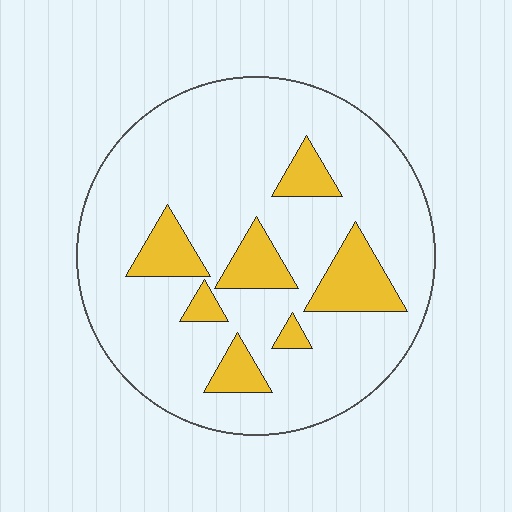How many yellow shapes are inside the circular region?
7.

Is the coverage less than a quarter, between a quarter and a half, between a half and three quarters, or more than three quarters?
Less than a quarter.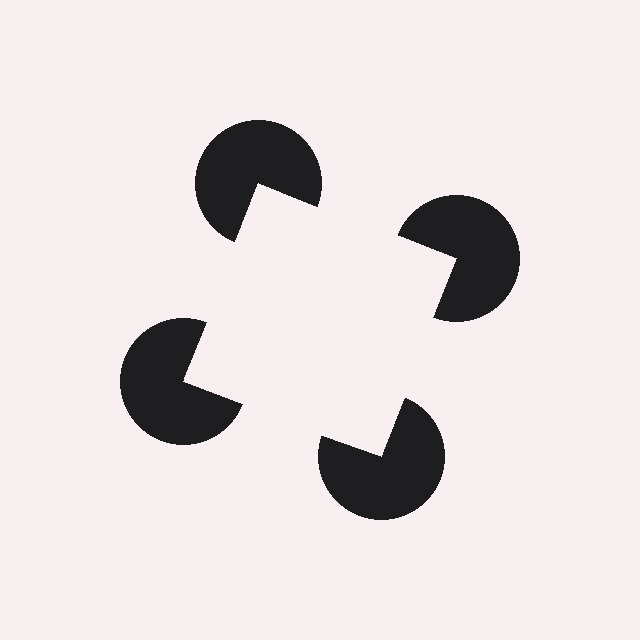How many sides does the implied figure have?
4 sides.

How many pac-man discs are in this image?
There are 4 — one at each vertex of the illusory square.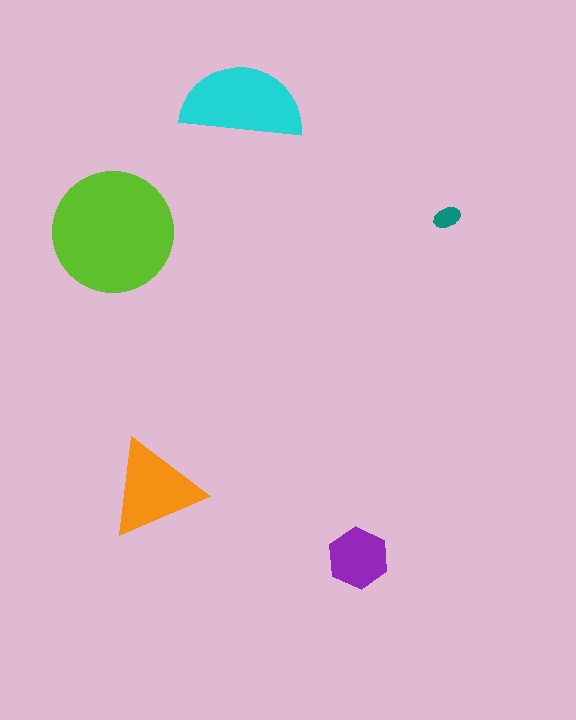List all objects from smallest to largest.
The teal ellipse, the purple hexagon, the orange triangle, the cyan semicircle, the lime circle.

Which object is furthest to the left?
The lime circle is leftmost.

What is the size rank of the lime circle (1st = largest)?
1st.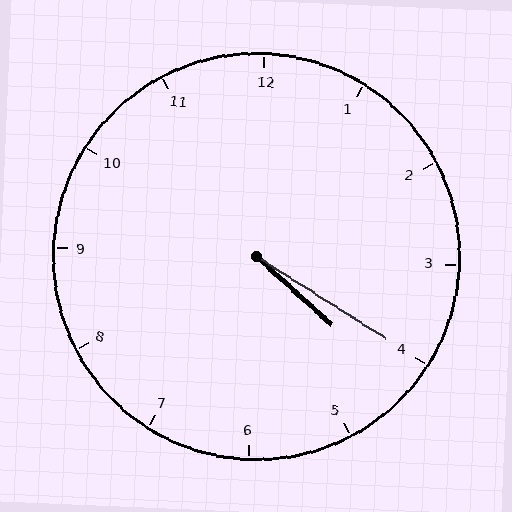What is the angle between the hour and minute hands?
Approximately 10 degrees.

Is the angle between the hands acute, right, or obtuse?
It is acute.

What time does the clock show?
4:20.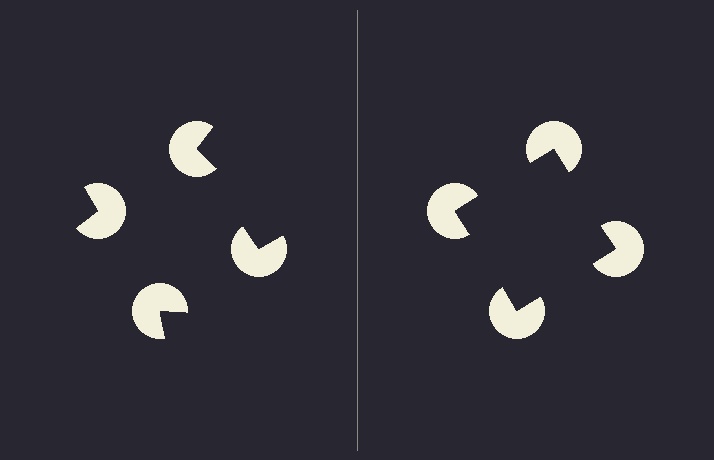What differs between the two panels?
The pac-man discs are positioned identically on both sides; only the wedge orientations differ. On the right they align to a square; on the left they are misaligned.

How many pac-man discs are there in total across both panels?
8 — 4 on each side.